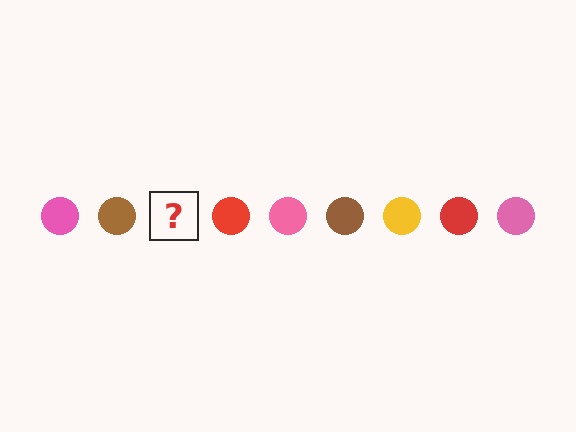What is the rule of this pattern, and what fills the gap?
The rule is that the pattern cycles through pink, brown, yellow, red circles. The gap should be filled with a yellow circle.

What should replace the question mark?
The question mark should be replaced with a yellow circle.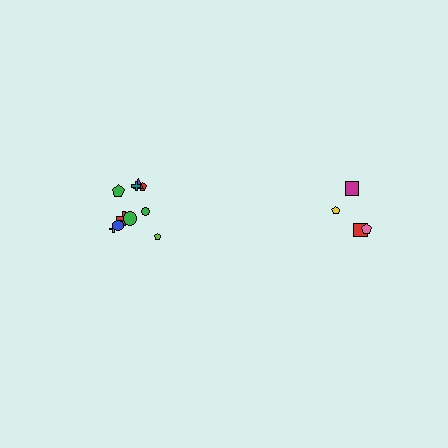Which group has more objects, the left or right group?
The left group.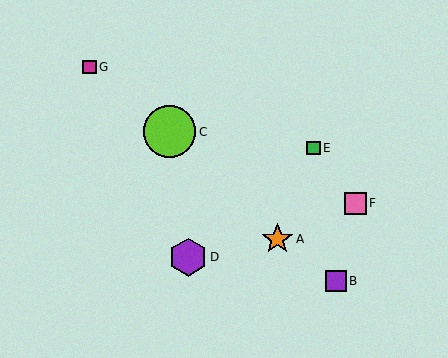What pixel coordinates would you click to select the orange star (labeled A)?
Click at (277, 239) to select the orange star A.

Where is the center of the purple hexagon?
The center of the purple hexagon is at (188, 257).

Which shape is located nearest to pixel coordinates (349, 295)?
The purple square (labeled B) at (336, 281) is nearest to that location.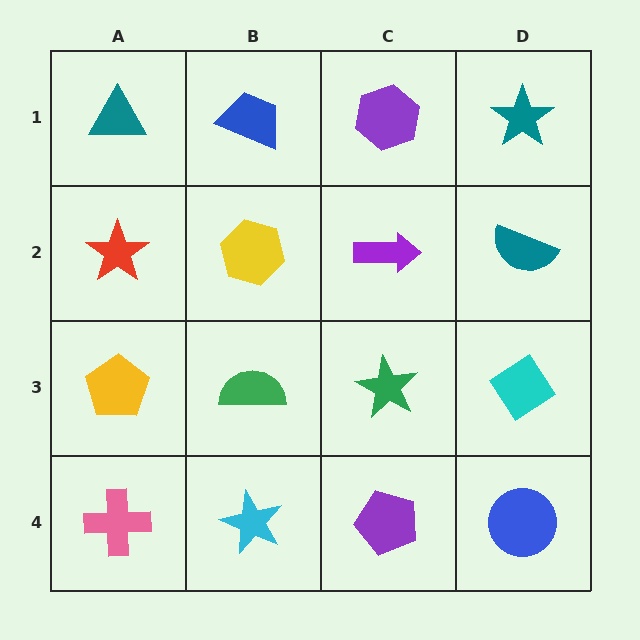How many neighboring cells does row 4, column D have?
2.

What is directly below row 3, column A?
A pink cross.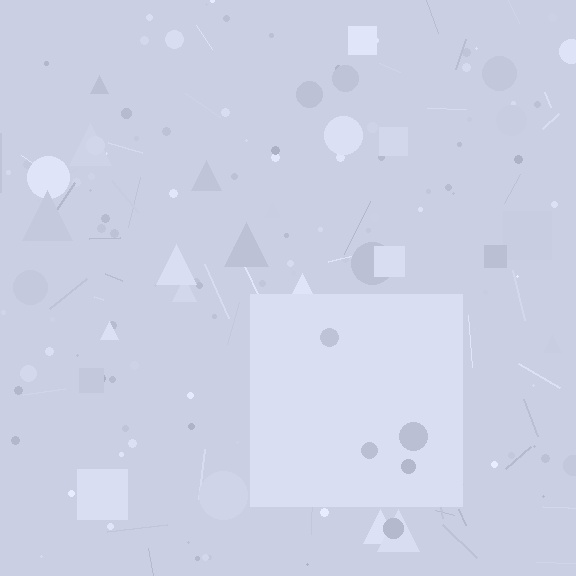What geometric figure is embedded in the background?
A square is embedded in the background.